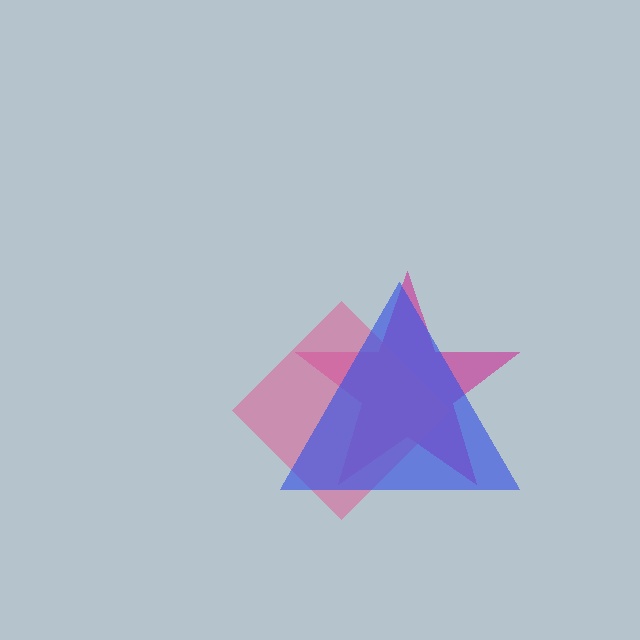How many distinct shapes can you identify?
There are 3 distinct shapes: a magenta star, a pink diamond, a blue triangle.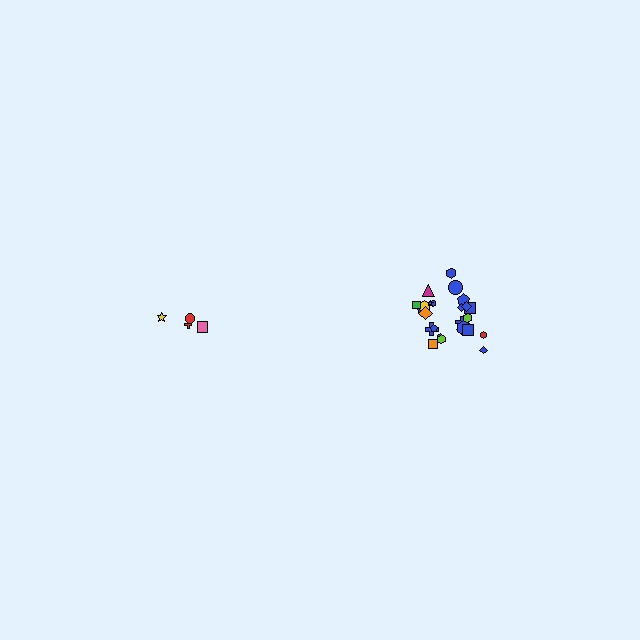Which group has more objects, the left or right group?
The right group.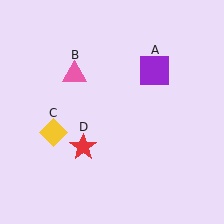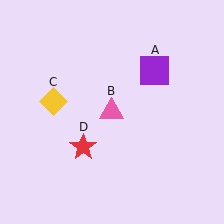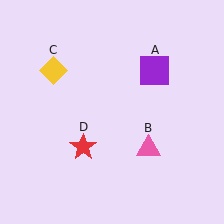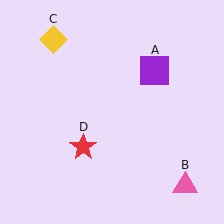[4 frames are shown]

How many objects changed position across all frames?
2 objects changed position: pink triangle (object B), yellow diamond (object C).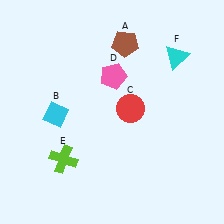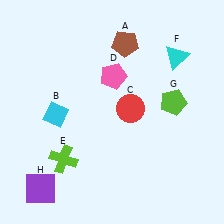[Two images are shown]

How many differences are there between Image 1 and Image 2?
There are 2 differences between the two images.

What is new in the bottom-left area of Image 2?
A purple square (H) was added in the bottom-left area of Image 2.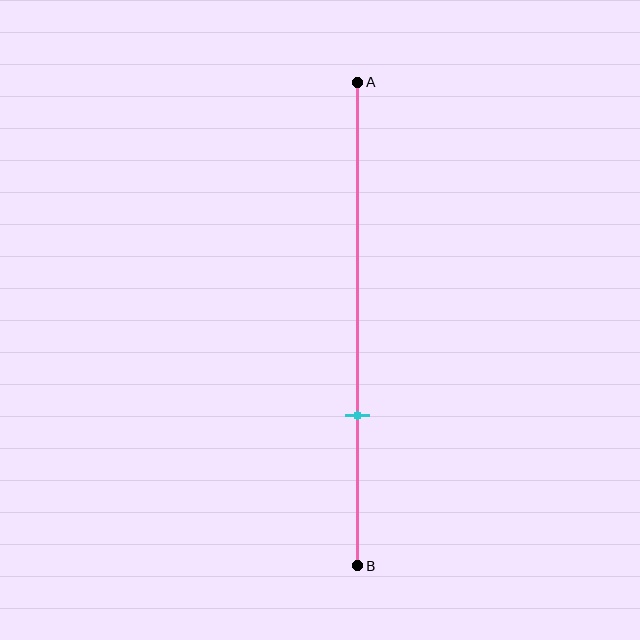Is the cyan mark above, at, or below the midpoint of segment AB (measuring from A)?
The cyan mark is below the midpoint of segment AB.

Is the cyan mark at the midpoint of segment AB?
No, the mark is at about 70% from A, not at the 50% midpoint.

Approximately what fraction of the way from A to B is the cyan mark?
The cyan mark is approximately 70% of the way from A to B.